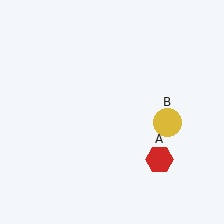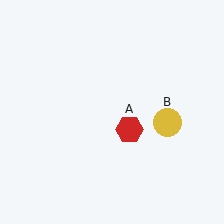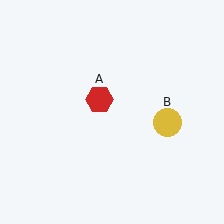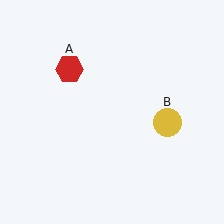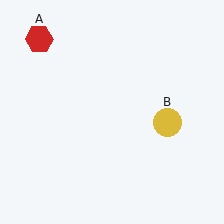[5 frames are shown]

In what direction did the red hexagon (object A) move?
The red hexagon (object A) moved up and to the left.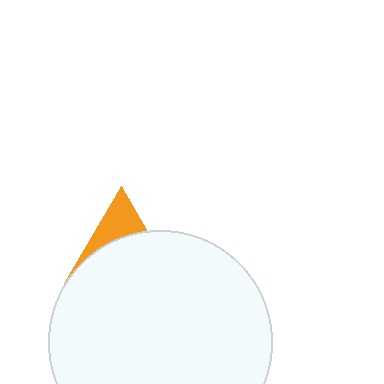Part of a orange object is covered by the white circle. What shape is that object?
It is a triangle.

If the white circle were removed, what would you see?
You would see the complete orange triangle.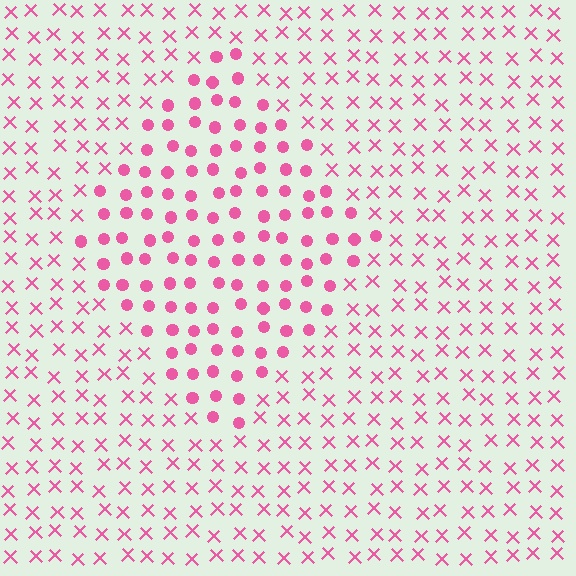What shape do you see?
I see a diamond.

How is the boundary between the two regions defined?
The boundary is defined by a change in element shape: circles inside vs. X marks outside. All elements share the same color and spacing.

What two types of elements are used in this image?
The image uses circles inside the diamond region and X marks outside it.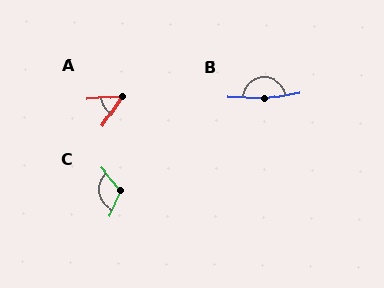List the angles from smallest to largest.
A (51°), C (116°), B (166°).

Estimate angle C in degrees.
Approximately 116 degrees.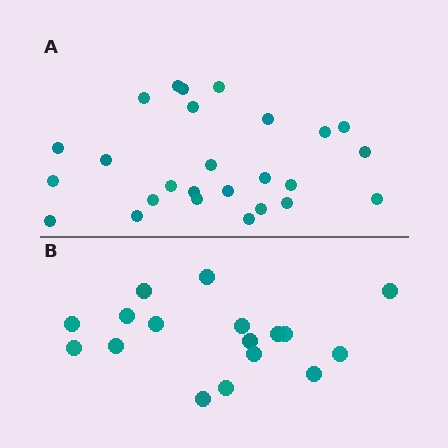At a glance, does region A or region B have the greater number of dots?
Region A (the top region) has more dots.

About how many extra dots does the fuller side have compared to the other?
Region A has roughly 8 or so more dots than region B.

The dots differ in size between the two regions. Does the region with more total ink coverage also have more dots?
No. Region B has more total ink coverage because its dots are larger, but region A actually contains more individual dots. Total area can be misleading — the number of items is what matters here.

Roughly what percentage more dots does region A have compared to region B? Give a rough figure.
About 55% more.